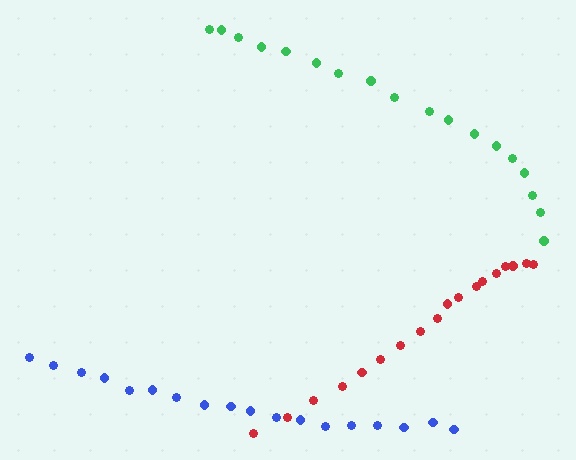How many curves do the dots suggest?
There are 3 distinct paths.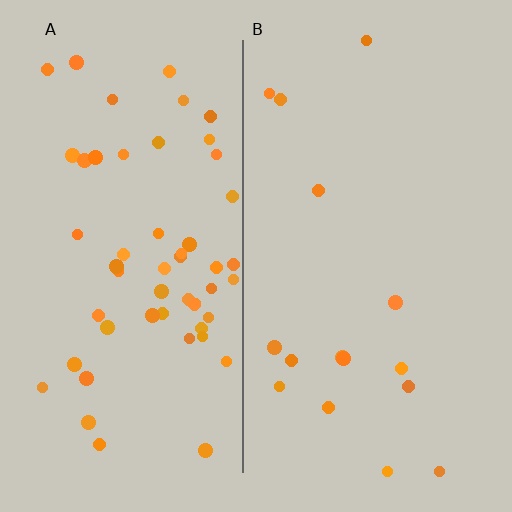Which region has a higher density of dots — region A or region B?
A (the left).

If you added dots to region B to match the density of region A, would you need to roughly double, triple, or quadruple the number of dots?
Approximately quadruple.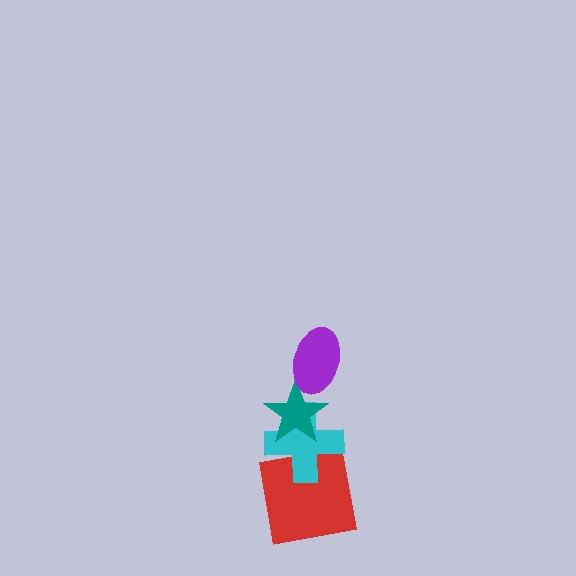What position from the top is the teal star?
The teal star is 2nd from the top.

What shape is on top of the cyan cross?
The teal star is on top of the cyan cross.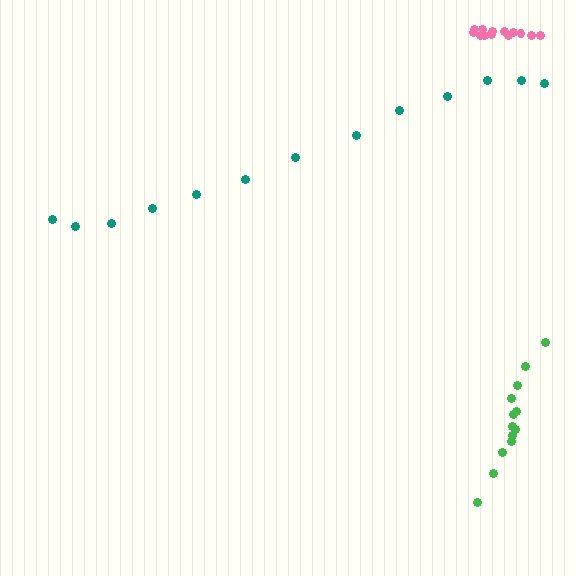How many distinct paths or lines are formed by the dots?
There are 3 distinct paths.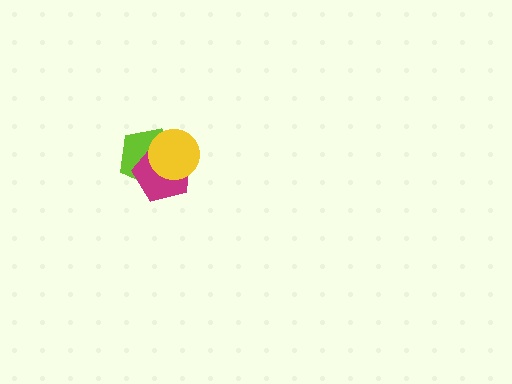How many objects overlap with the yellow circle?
2 objects overlap with the yellow circle.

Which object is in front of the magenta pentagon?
The yellow circle is in front of the magenta pentagon.